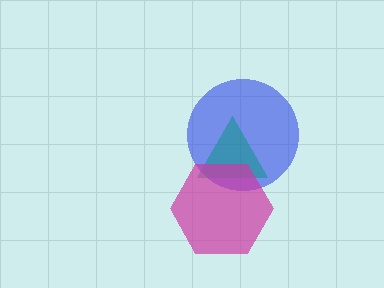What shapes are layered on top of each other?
The layered shapes are: a blue circle, a teal triangle, a magenta hexagon.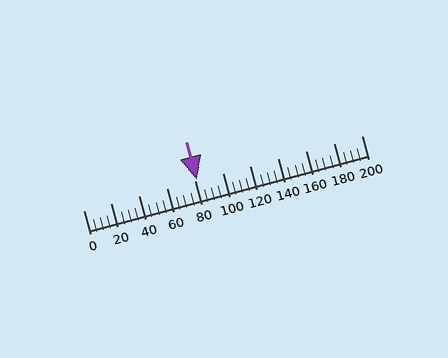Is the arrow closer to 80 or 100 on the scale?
The arrow is closer to 80.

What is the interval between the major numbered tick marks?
The major tick marks are spaced 20 units apart.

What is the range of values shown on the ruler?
The ruler shows values from 0 to 200.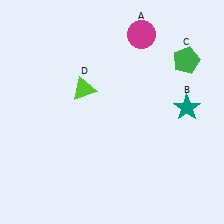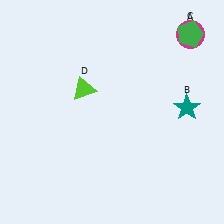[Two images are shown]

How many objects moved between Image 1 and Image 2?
2 objects moved between the two images.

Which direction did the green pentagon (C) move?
The green pentagon (C) moved up.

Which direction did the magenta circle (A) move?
The magenta circle (A) moved right.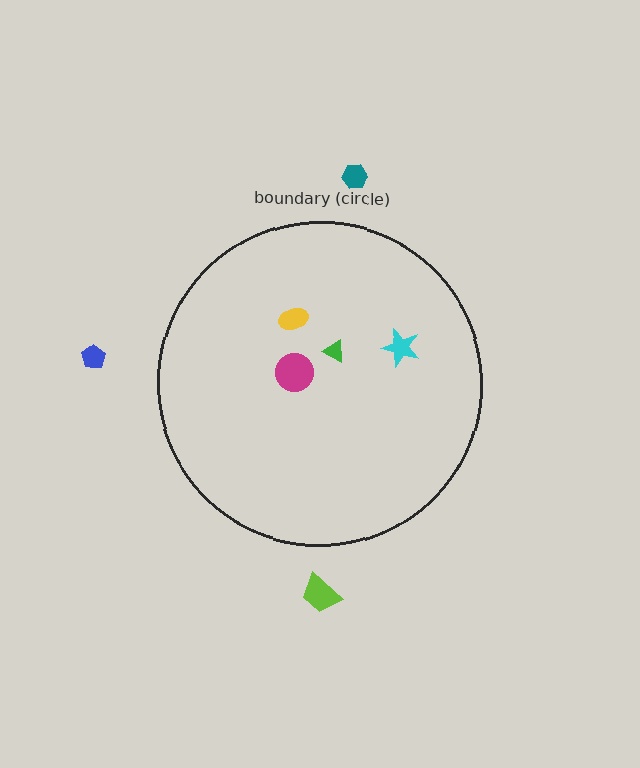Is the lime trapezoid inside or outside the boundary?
Outside.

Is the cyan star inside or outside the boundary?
Inside.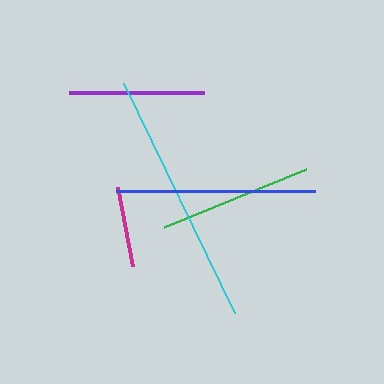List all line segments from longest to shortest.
From longest to shortest: cyan, blue, green, purple, magenta.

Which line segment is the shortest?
The magenta line is the shortest at approximately 81 pixels.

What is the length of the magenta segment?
The magenta segment is approximately 81 pixels long.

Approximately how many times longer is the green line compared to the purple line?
The green line is approximately 1.1 times the length of the purple line.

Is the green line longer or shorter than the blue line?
The blue line is longer than the green line.